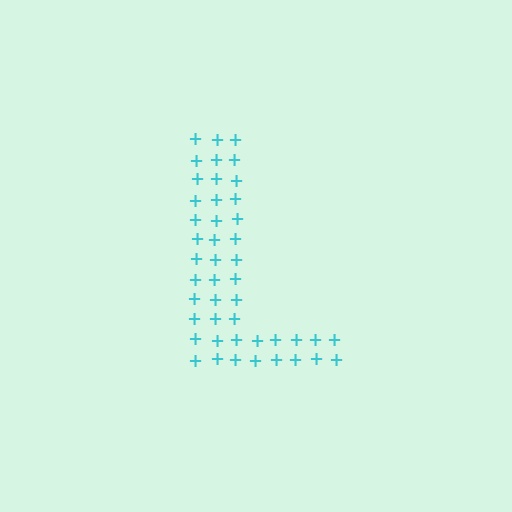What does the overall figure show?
The overall figure shows the letter L.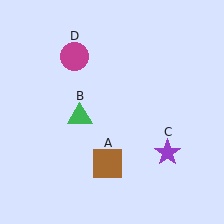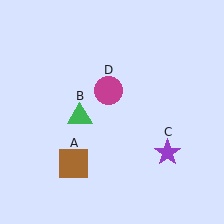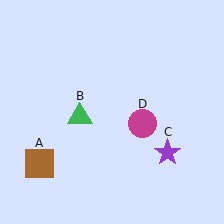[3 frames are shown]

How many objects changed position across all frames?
2 objects changed position: brown square (object A), magenta circle (object D).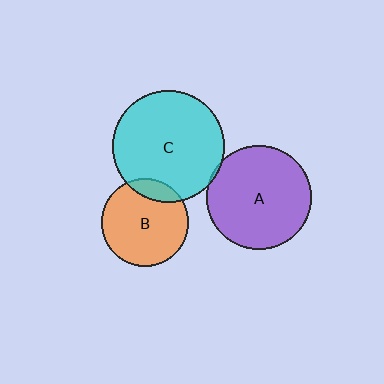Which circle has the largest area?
Circle C (cyan).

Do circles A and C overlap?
Yes.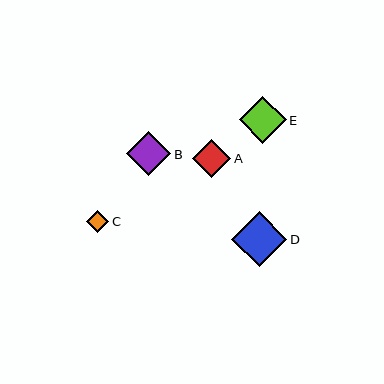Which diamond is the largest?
Diamond D is the largest with a size of approximately 55 pixels.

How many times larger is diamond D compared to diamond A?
Diamond D is approximately 1.5 times the size of diamond A.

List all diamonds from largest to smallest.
From largest to smallest: D, E, B, A, C.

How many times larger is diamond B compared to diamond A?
Diamond B is approximately 1.2 times the size of diamond A.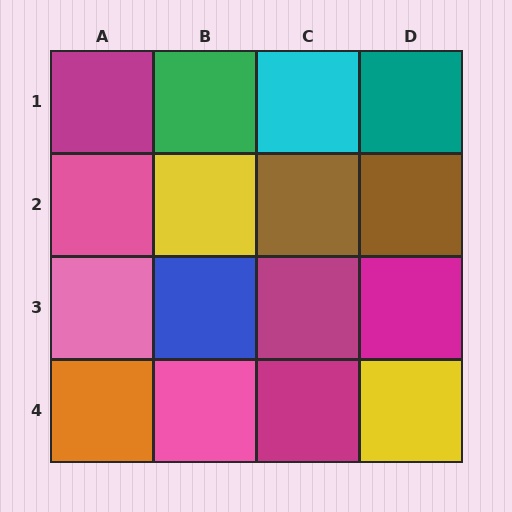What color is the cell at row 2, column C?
Brown.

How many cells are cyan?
1 cell is cyan.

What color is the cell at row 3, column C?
Magenta.